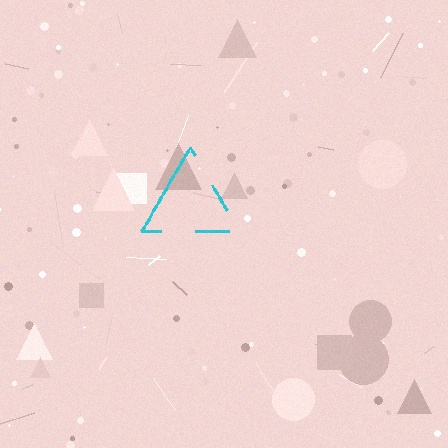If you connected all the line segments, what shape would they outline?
They would outline a triangle.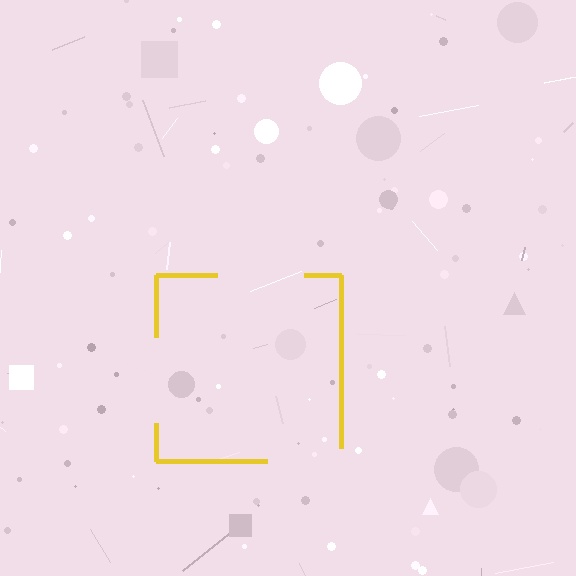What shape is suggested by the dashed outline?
The dashed outline suggests a square.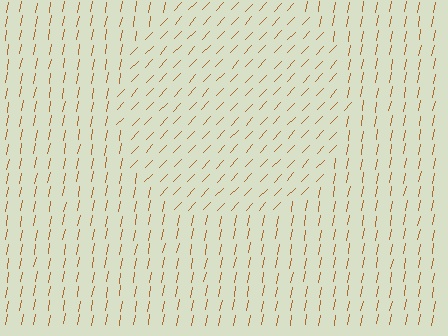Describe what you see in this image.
The image is filled with small brown line segments. A circle region in the image has lines oriented differently from the surrounding lines, creating a visible texture boundary.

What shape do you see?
I see a circle.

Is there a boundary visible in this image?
Yes, there is a texture boundary formed by a change in line orientation.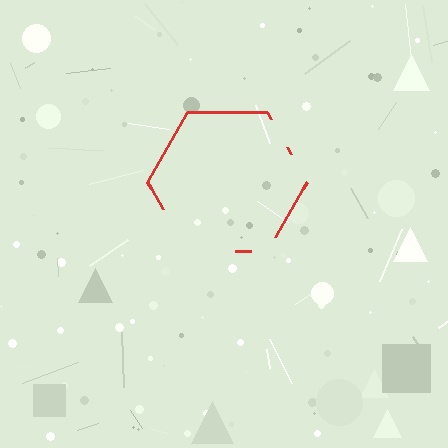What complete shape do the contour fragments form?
The contour fragments form a hexagon.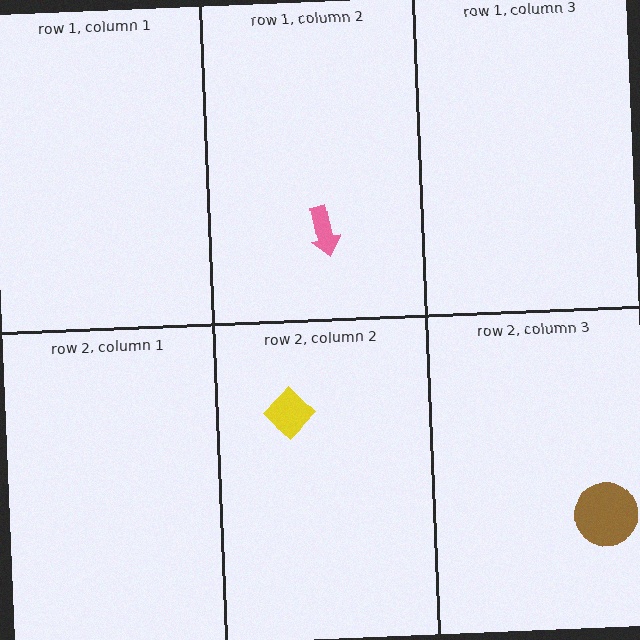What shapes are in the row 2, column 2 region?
The yellow diamond.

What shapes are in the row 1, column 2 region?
The pink arrow.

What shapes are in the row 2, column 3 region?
The brown circle.